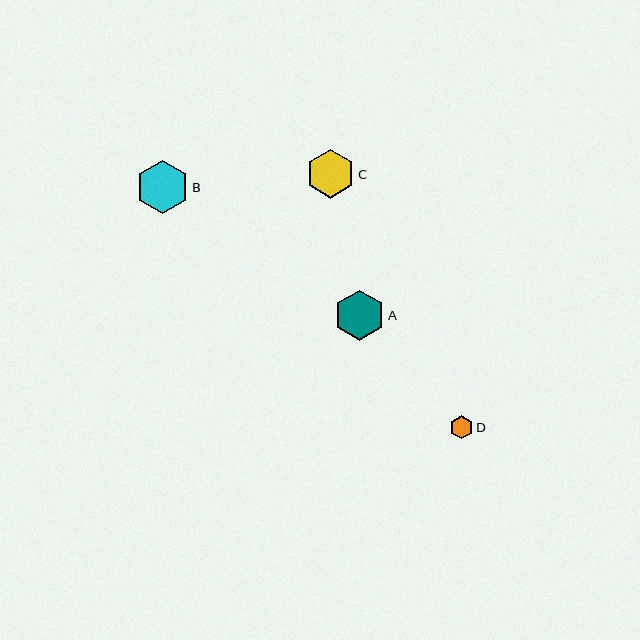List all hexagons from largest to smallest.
From largest to smallest: B, A, C, D.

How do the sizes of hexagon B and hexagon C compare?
Hexagon B and hexagon C are approximately the same size.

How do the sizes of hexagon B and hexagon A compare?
Hexagon B and hexagon A are approximately the same size.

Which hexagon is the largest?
Hexagon B is the largest with a size of approximately 53 pixels.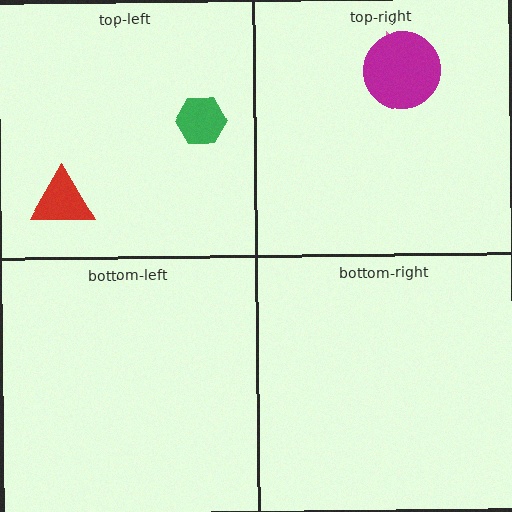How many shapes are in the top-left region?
2.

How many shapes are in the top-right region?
2.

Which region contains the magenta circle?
The top-right region.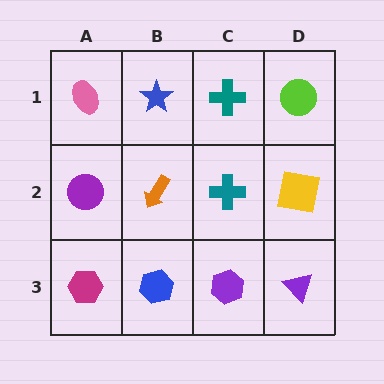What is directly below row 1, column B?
An orange arrow.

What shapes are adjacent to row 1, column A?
A purple circle (row 2, column A), a blue star (row 1, column B).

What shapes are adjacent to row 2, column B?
A blue star (row 1, column B), a blue hexagon (row 3, column B), a purple circle (row 2, column A), a teal cross (row 2, column C).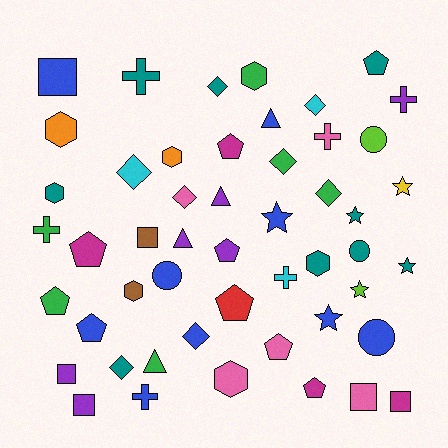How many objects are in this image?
There are 50 objects.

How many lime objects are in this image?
There are 2 lime objects.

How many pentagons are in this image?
There are 9 pentagons.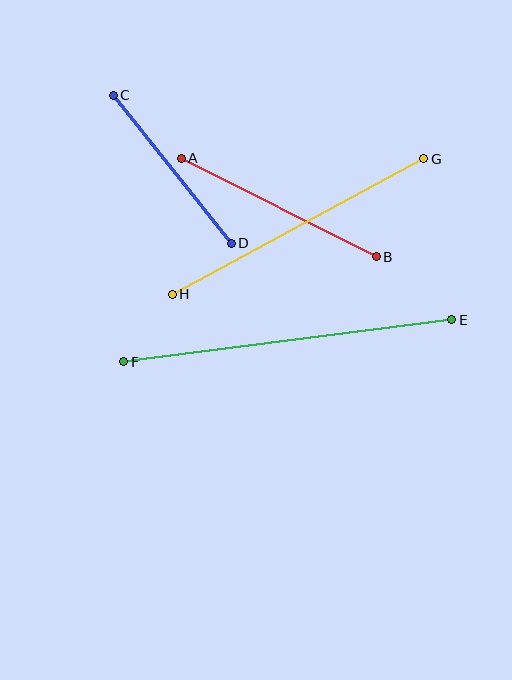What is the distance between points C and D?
The distance is approximately 189 pixels.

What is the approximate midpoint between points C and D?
The midpoint is at approximately (172, 169) pixels.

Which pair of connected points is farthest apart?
Points E and F are farthest apart.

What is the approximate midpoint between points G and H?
The midpoint is at approximately (298, 227) pixels.